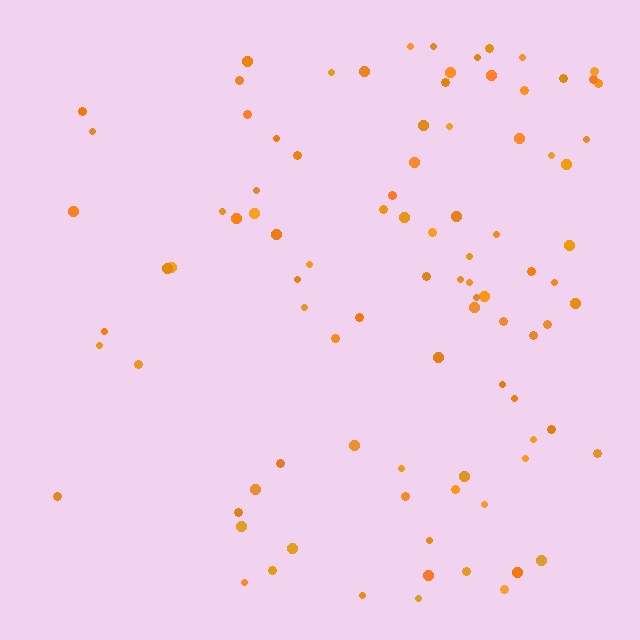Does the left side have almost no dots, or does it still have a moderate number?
Still a moderate number, just noticeably fewer than the right.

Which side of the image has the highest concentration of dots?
The right.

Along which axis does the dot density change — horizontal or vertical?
Horizontal.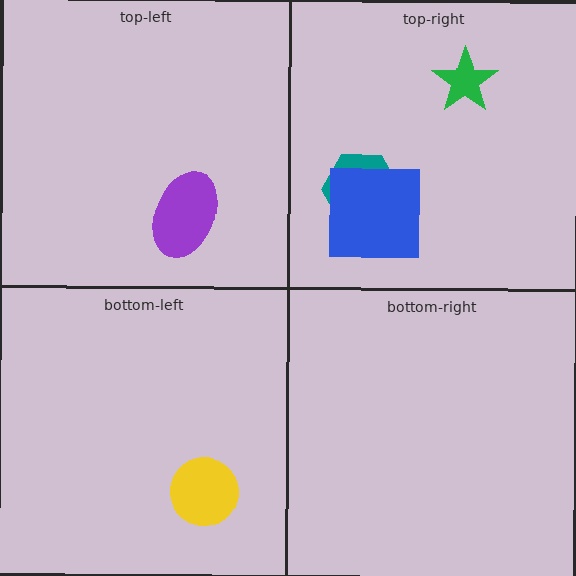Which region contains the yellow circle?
The bottom-left region.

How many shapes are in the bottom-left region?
1.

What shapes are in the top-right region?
The green star, the teal hexagon, the blue square.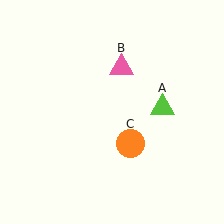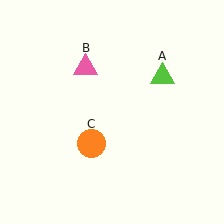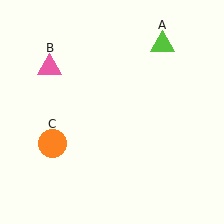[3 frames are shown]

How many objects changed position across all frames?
3 objects changed position: lime triangle (object A), pink triangle (object B), orange circle (object C).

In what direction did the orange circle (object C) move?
The orange circle (object C) moved left.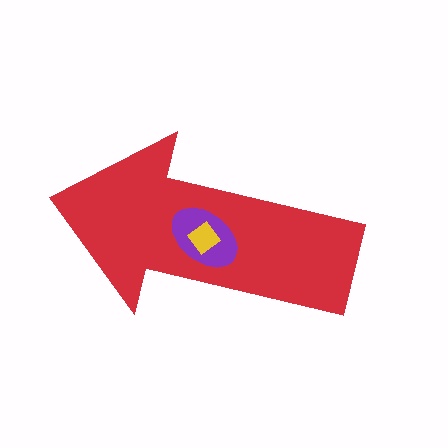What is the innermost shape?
The yellow diamond.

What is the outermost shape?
The red arrow.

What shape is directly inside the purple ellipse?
The yellow diamond.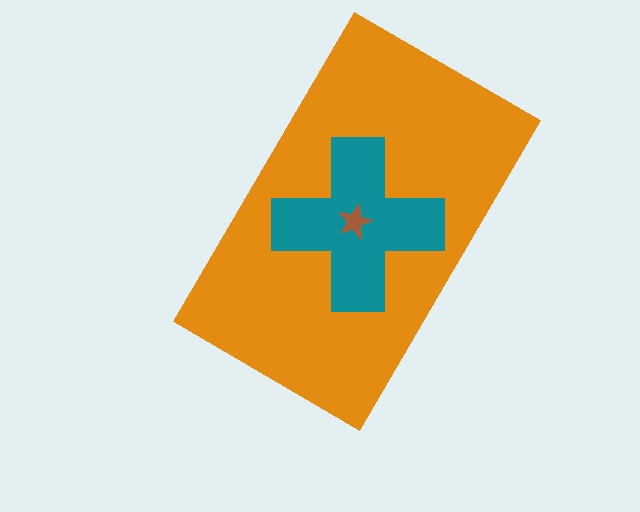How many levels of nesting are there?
3.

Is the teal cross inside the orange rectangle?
Yes.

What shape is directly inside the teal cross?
The brown star.